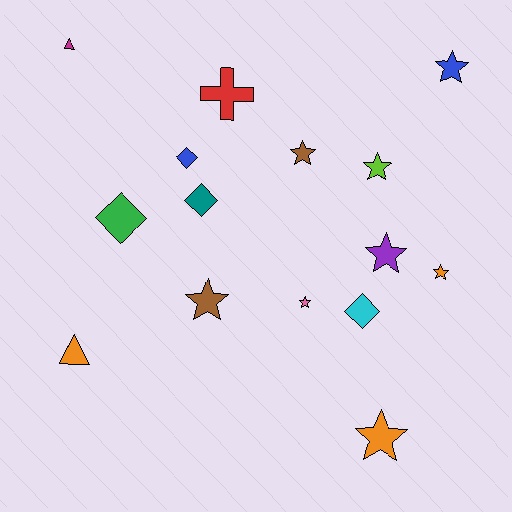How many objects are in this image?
There are 15 objects.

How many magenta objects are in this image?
There is 1 magenta object.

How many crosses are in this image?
There is 1 cross.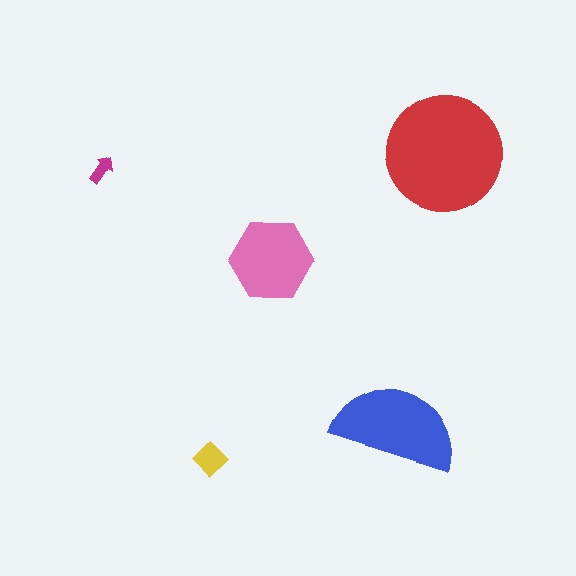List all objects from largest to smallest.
The red circle, the blue semicircle, the pink hexagon, the yellow diamond, the magenta arrow.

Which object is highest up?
The red circle is topmost.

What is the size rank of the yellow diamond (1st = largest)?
4th.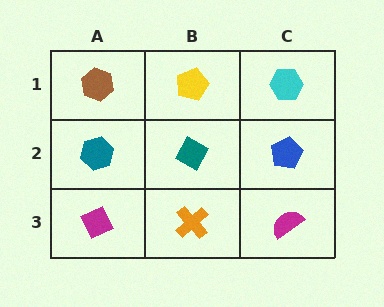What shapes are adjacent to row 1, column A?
A teal hexagon (row 2, column A), a yellow pentagon (row 1, column B).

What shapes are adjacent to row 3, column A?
A teal hexagon (row 2, column A), an orange cross (row 3, column B).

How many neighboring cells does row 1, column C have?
2.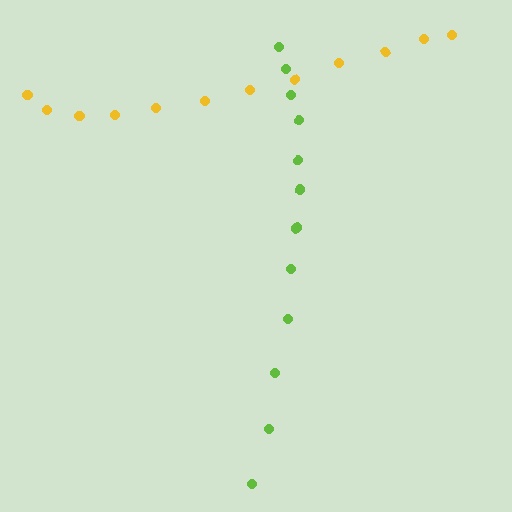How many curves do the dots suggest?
There are 2 distinct paths.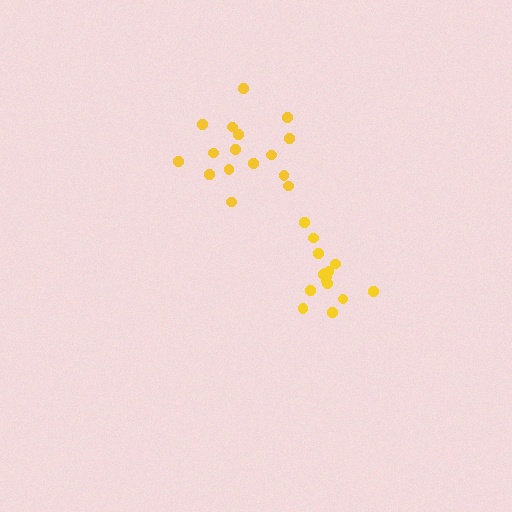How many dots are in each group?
Group 1: 15 dots, Group 2: 16 dots (31 total).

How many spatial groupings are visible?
There are 2 spatial groupings.